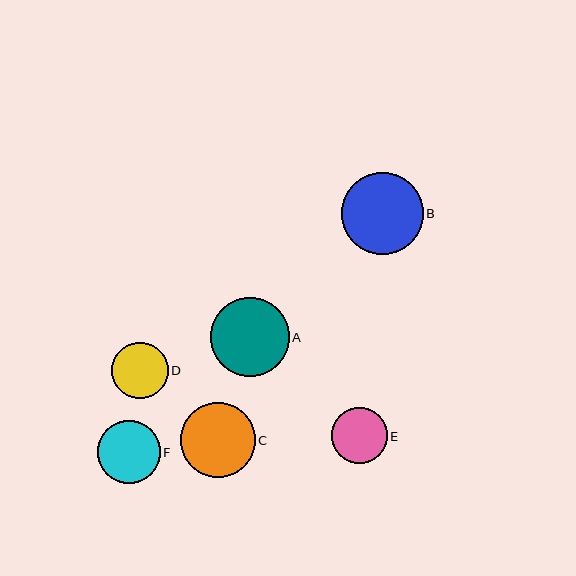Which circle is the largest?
Circle B is the largest with a size of approximately 81 pixels.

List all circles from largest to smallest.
From largest to smallest: B, A, C, F, D, E.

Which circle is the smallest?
Circle E is the smallest with a size of approximately 56 pixels.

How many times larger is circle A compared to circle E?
Circle A is approximately 1.4 times the size of circle E.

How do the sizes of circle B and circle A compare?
Circle B and circle A are approximately the same size.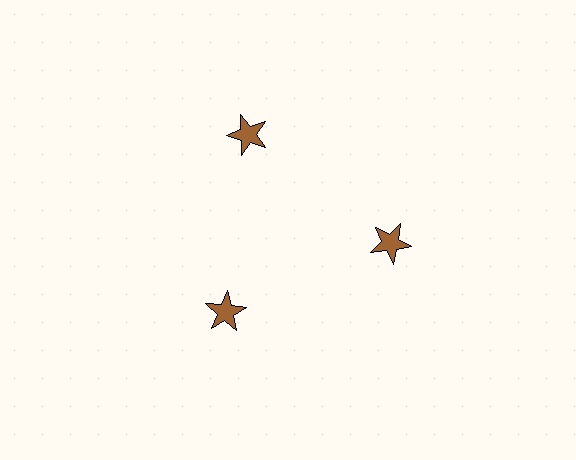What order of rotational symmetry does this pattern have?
This pattern has 3-fold rotational symmetry.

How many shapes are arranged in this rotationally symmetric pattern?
There are 3 shapes, arranged in 3 groups of 1.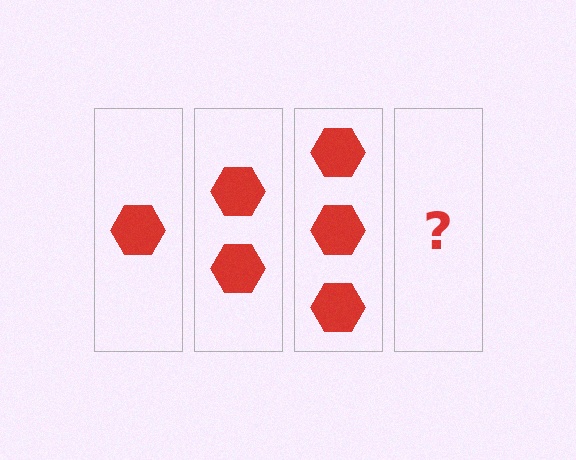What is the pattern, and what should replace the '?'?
The pattern is that each step adds one more hexagon. The '?' should be 4 hexagons.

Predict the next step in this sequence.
The next step is 4 hexagons.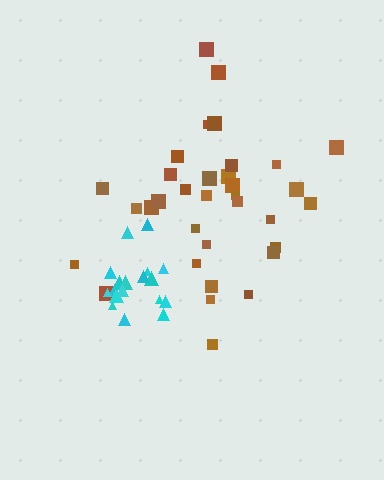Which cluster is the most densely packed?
Cyan.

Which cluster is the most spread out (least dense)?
Brown.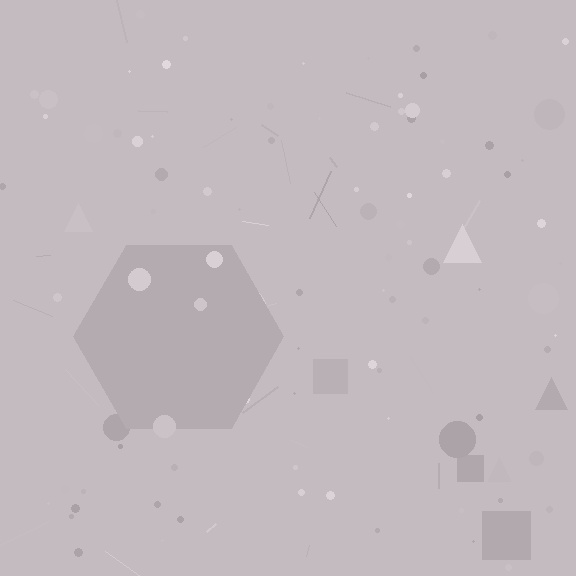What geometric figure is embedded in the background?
A hexagon is embedded in the background.